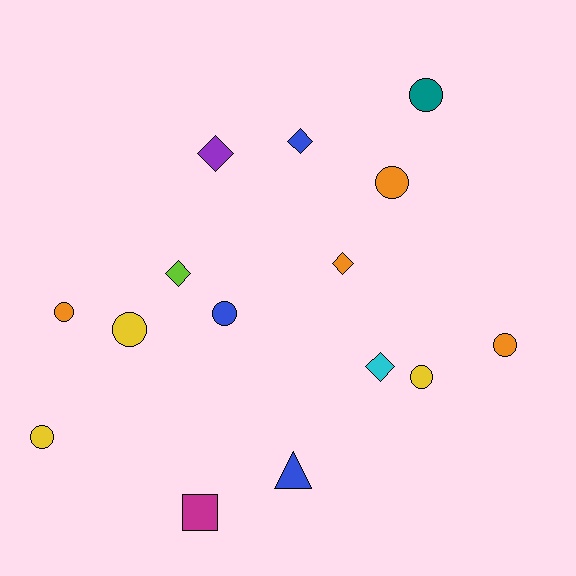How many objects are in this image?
There are 15 objects.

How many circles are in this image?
There are 8 circles.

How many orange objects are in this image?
There are 4 orange objects.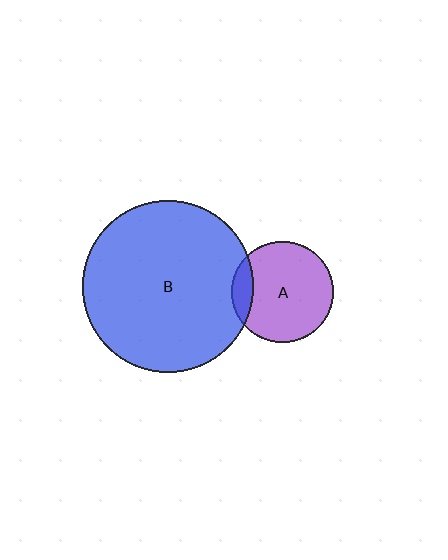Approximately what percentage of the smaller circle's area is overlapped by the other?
Approximately 15%.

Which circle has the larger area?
Circle B (blue).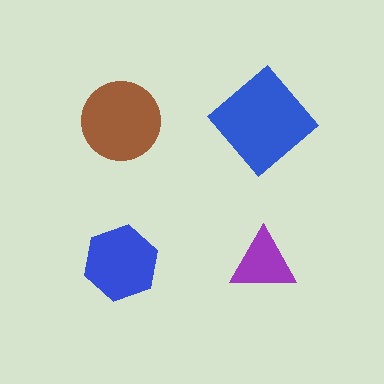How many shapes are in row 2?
2 shapes.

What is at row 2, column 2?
A purple triangle.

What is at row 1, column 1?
A brown circle.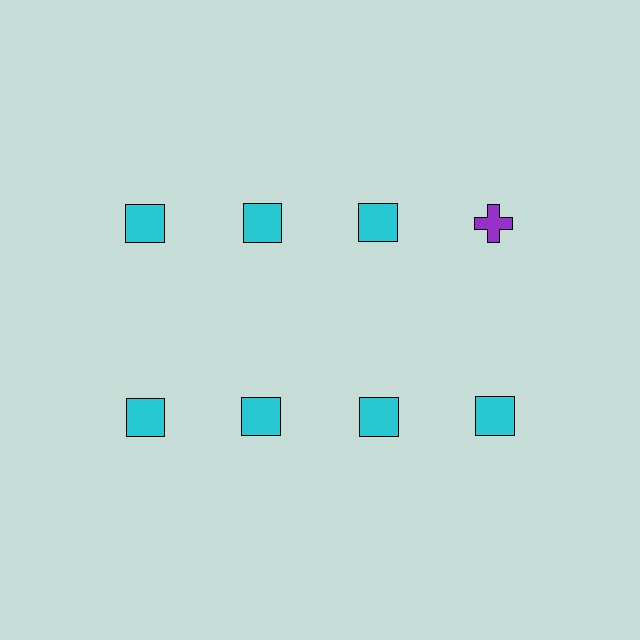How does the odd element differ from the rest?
It differs in both color (purple instead of cyan) and shape (cross instead of square).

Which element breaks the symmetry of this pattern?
The purple cross in the top row, second from right column breaks the symmetry. All other shapes are cyan squares.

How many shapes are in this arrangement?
There are 8 shapes arranged in a grid pattern.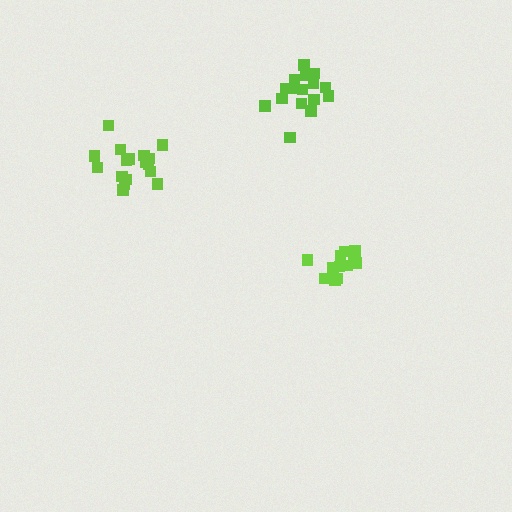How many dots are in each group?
Group 1: 13 dots, Group 2: 17 dots, Group 3: 17 dots (47 total).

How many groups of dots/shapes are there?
There are 3 groups.